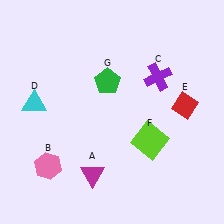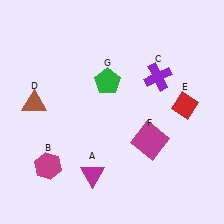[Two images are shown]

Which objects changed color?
B changed from pink to magenta. D changed from cyan to brown. F changed from lime to magenta.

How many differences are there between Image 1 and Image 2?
There are 3 differences between the two images.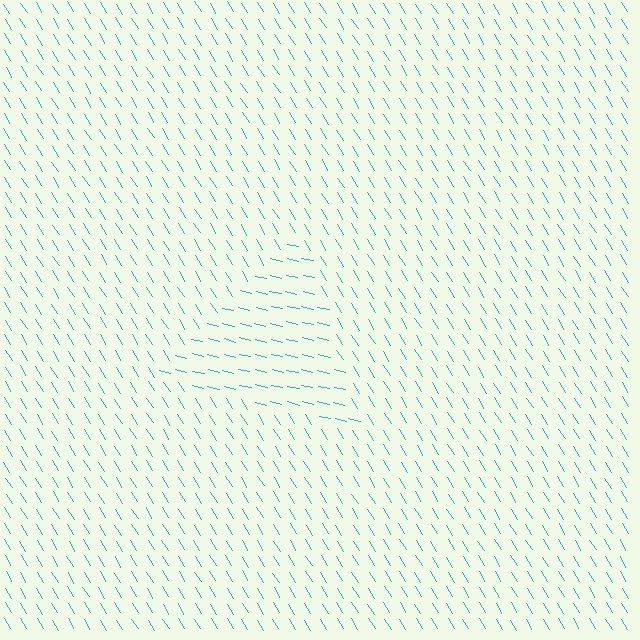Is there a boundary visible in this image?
Yes, there is a texture boundary formed by a change in line orientation.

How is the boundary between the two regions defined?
The boundary is defined purely by a change in line orientation (approximately 45 degrees difference). All lines are the same color and thickness.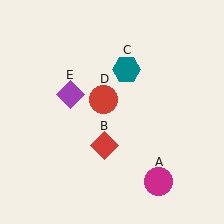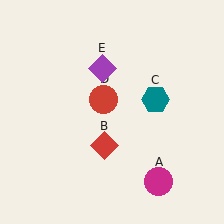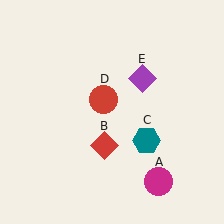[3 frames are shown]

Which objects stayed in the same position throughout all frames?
Magenta circle (object A) and red diamond (object B) and red circle (object D) remained stationary.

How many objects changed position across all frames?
2 objects changed position: teal hexagon (object C), purple diamond (object E).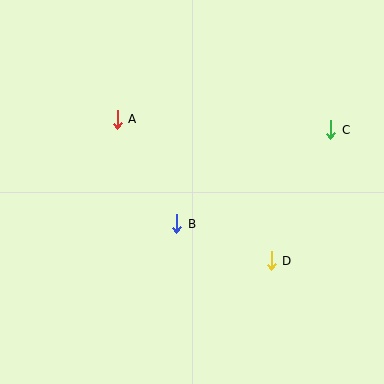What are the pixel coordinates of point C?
Point C is at (331, 130).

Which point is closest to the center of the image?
Point B at (177, 224) is closest to the center.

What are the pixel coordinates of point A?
Point A is at (117, 119).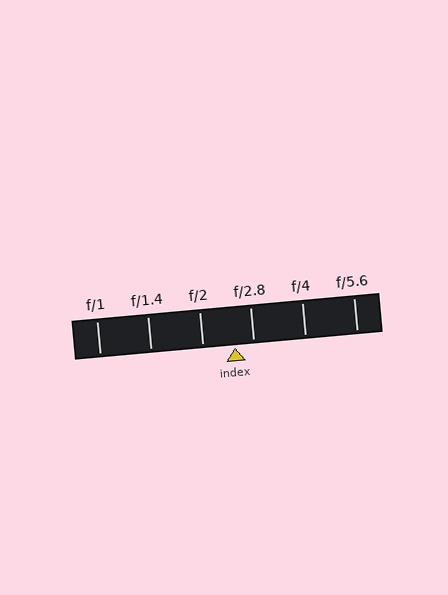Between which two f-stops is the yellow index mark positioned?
The index mark is between f/2 and f/2.8.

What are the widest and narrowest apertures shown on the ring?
The widest aperture shown is f/1 and the narrowest is f/5.6.